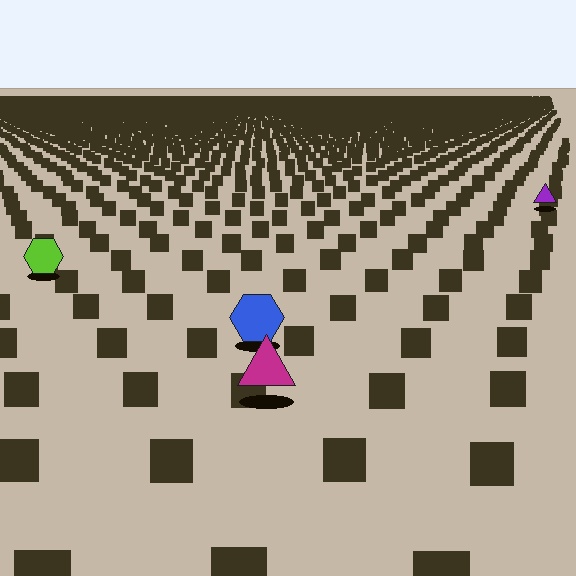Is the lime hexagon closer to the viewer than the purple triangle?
Yes. The lime hexagon is closer — you can tell from the texture gradient: the ground texture is coarser near it.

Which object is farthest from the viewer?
The purple triangle is farthest from the viewer. It appears smaller and the ground texture around it is denser.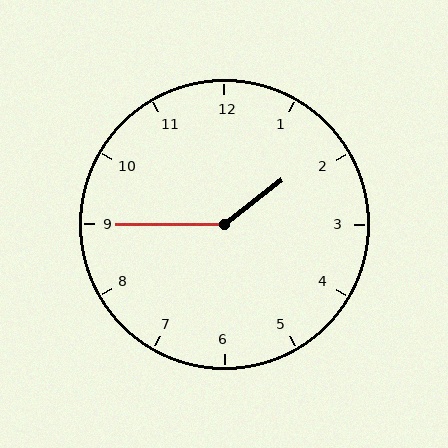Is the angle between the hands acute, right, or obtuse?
It is obtuse.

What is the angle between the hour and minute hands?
Approximately 142 degrees.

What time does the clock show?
1:45.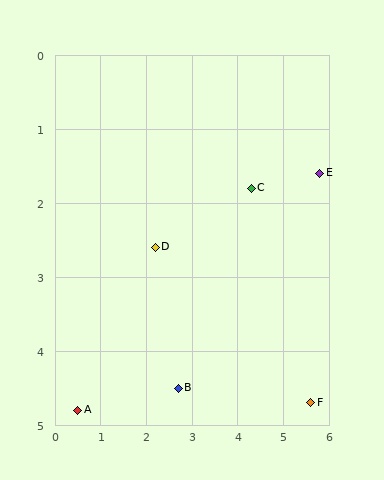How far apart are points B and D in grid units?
Points B and D are about 2.0 grid units apart.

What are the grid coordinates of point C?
Point C is at approximately (4.3, 1.8).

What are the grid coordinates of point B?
Point B is at approximately (2.7, 4.5).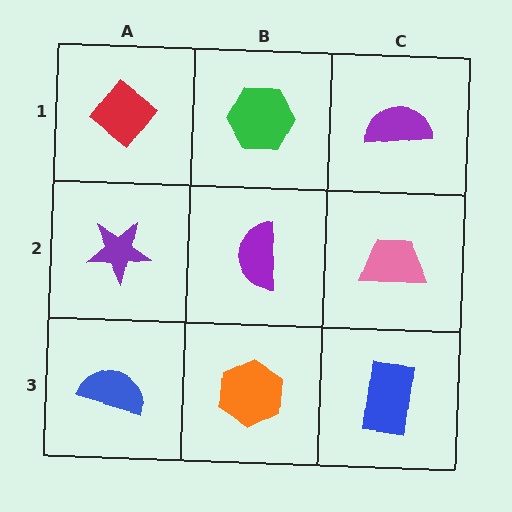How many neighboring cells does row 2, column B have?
4.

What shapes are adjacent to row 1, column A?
A purple star (row 2, column A), a green hexagon (row 1, column B).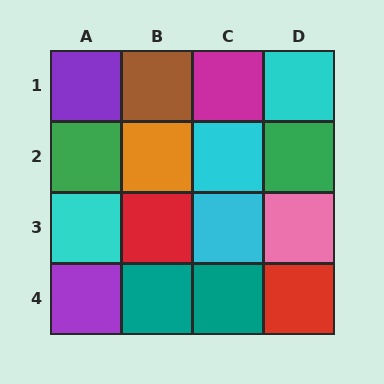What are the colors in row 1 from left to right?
Purple, brown, magenta, cyan.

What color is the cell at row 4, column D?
Red.